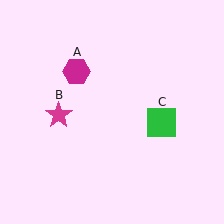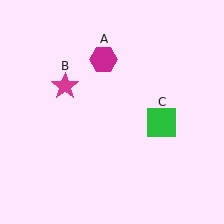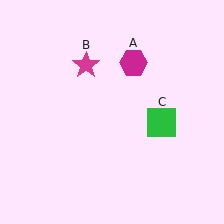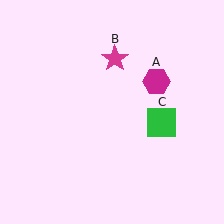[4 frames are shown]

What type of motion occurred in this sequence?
The magenta hexagon (object A), magenta star (object B) rotated clockwise around the center of the scene.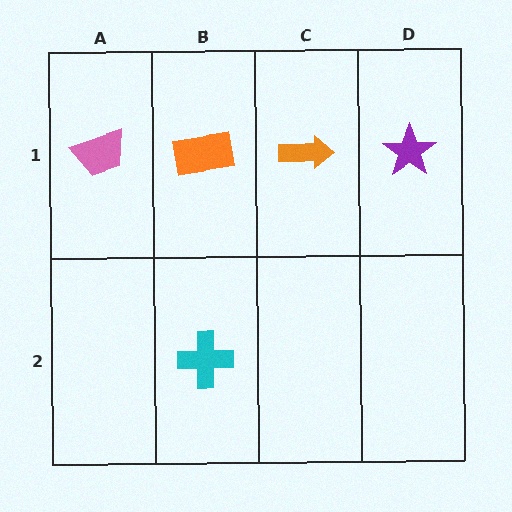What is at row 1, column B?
An orange rectangle.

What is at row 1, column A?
A pink trapezoid.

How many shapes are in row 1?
4 shapes.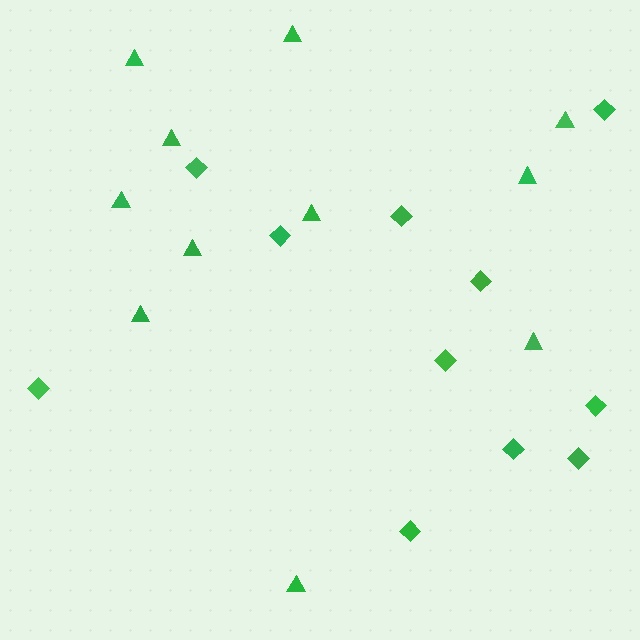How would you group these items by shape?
There are 2 groups: one group of triangles (11) and one group of diamonds (11).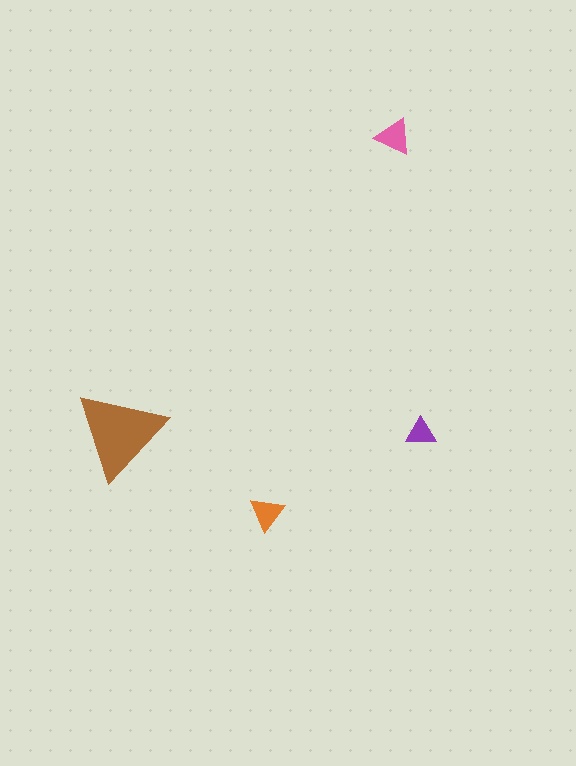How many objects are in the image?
There are 4 objects in the image.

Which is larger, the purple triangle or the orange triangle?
The orange one.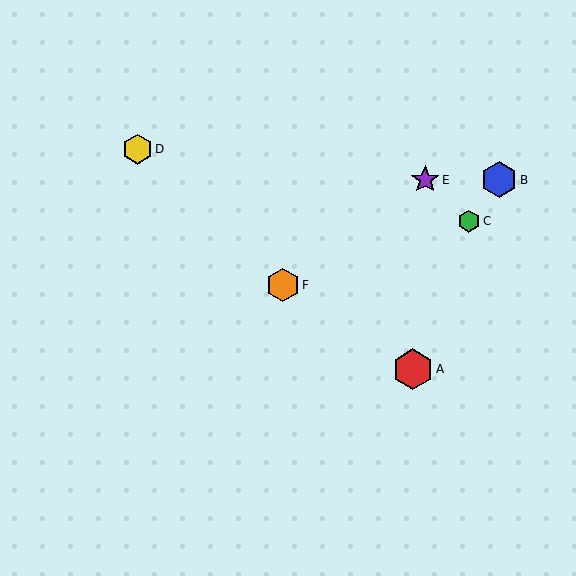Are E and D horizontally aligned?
No, E is at y≈180 and D is at y≈149.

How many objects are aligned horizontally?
2 objects (B, E) are aligned horizontally.